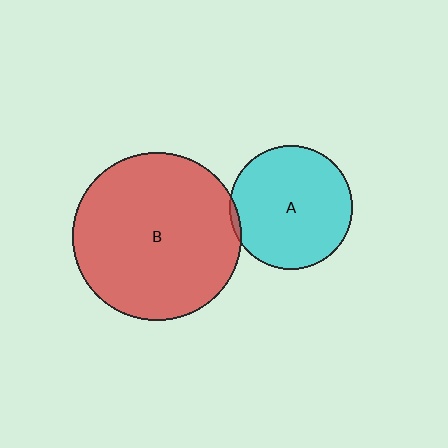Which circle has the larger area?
Circle B (red).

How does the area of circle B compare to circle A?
Approximately 1.9 times.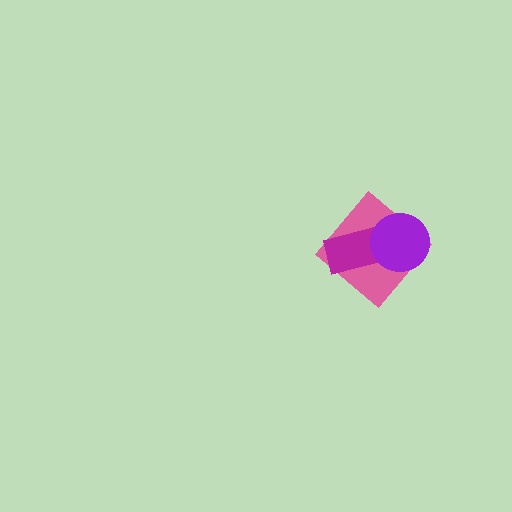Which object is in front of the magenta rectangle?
The purple circle is in front of the magenta rectangle.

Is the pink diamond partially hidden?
Yes, it is partially covered by another shape.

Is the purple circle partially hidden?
No, no other shape covers it.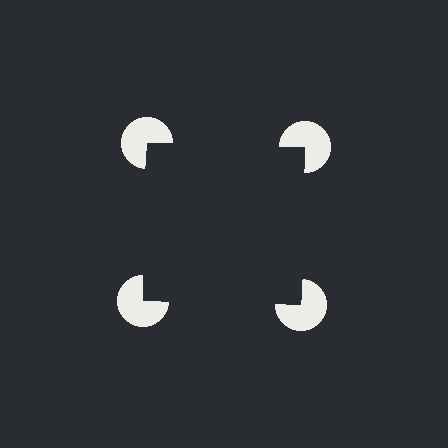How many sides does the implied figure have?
4 sides.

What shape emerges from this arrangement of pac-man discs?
An illusory square — its edges are inferred from the aligned wedge cuts in the pac-man discs, not physically drawn.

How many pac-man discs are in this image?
There are 4 — one at each vertex of the illusory square.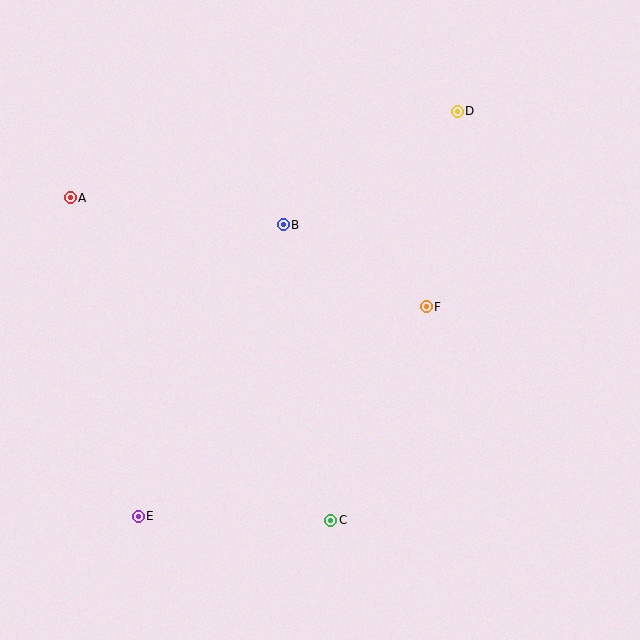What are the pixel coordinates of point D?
Point D is at (457, 111).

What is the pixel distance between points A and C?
The distance between A and C is 415 pixels.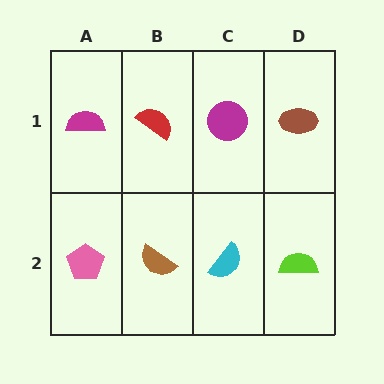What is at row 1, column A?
A magenta semicircle.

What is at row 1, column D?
A brown ellipse.